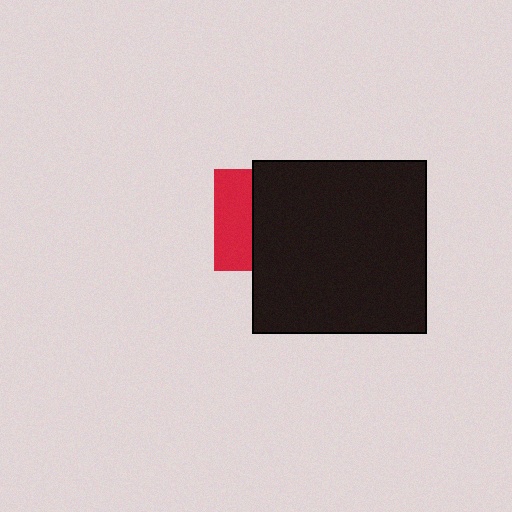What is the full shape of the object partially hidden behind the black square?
The partially hidden object is a red square.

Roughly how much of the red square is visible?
A small part of it is visible (roughly 37%).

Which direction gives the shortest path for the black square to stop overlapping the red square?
Moving right gives the shortest separation.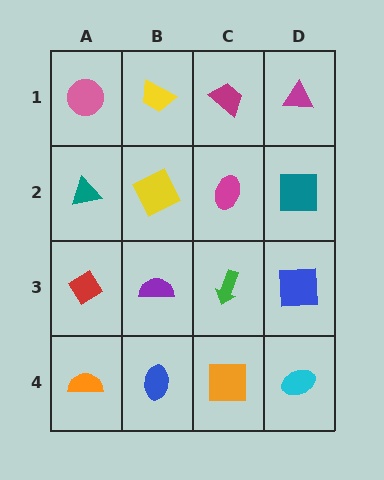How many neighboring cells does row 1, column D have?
2.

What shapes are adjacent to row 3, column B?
A yellow square (row 2, column B), a blue ellipse (row 4, column B), a red diamond (row 3, column A), a green arrow (row 3, column C).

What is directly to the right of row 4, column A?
A blue ellipse.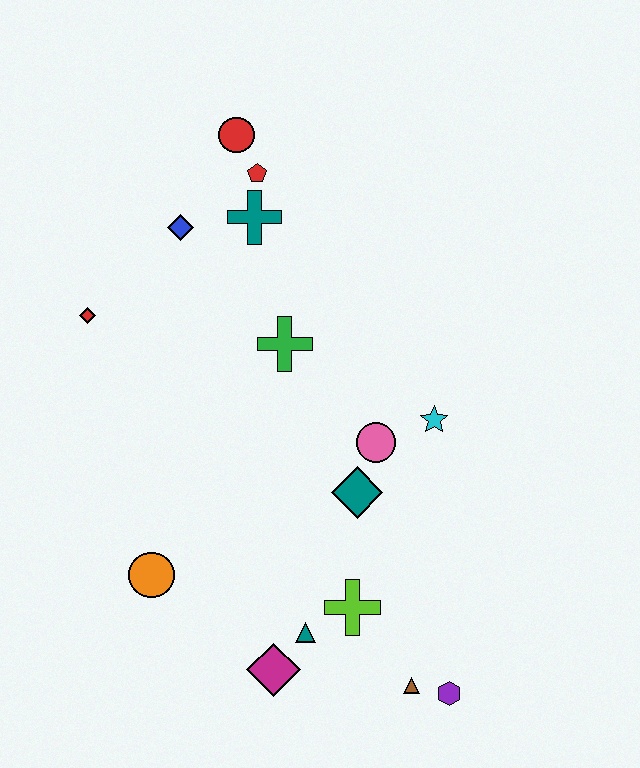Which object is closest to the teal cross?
The red pentagon is closest to the teal cross.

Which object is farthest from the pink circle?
The red circle is farthest from the pink circle.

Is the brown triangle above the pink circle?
No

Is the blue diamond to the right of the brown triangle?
No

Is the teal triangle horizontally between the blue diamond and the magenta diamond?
No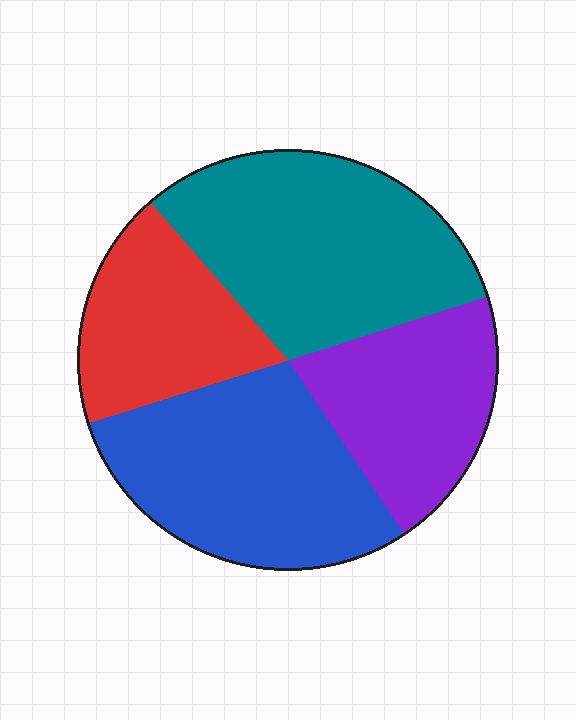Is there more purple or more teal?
Teal.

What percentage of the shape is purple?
Purple takes up about one fifth (1/5) of the shape.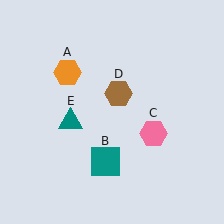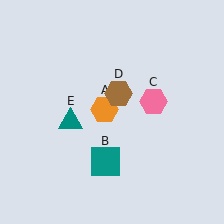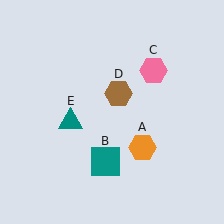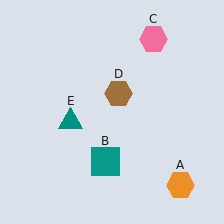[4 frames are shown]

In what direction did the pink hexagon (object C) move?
The pink hexagon (object C) moved up.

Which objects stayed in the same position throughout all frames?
Teal square (object B) and brown hexagon (object D) and teal triangle (object E) remained stationary.